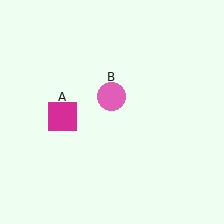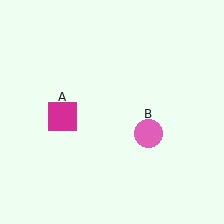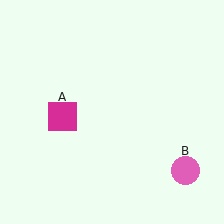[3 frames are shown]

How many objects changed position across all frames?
1 object changed position: pink circle (object B).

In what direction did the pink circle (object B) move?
The pink circle (object B) moved down and to the right.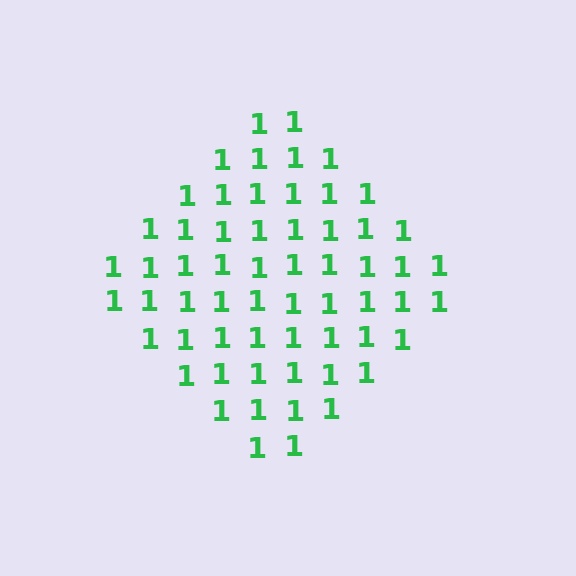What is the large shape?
The large shape is a diamond.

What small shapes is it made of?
It is made of small digit 1's.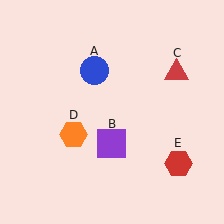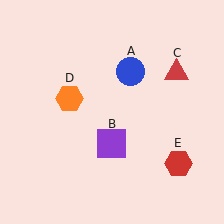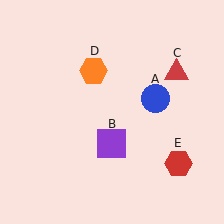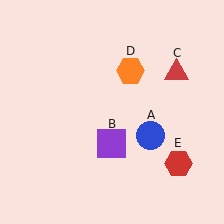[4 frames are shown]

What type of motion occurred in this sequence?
The blue circle (object A), orange hexagon (object D) rotated clockwise around the center of the scene.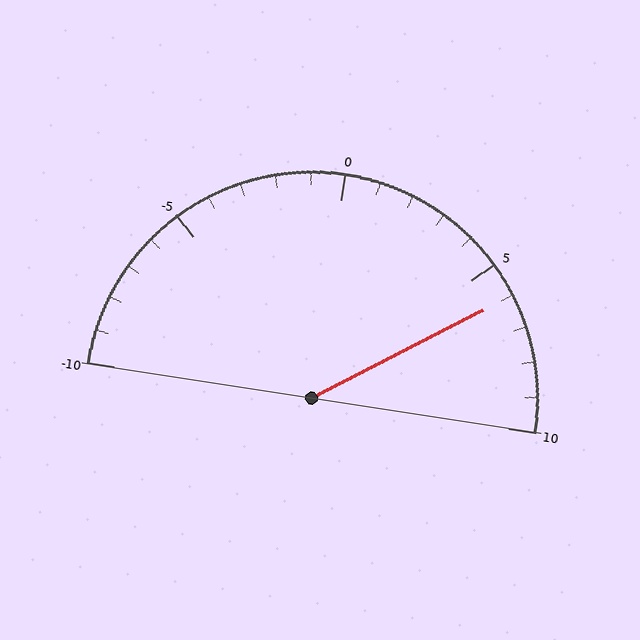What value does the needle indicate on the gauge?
The needle indicates approximately 6.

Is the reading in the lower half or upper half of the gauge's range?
The reading is in the upper half of the range (-10 to 10).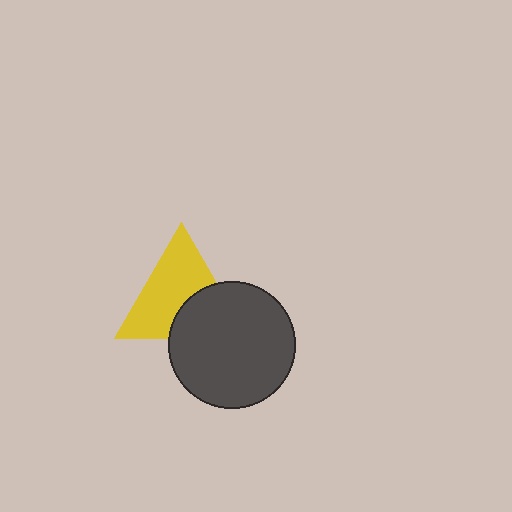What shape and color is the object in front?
The object in front is a dark gray circle.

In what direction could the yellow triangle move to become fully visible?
The yellow triangle could move up. That would shift it out from behind the dark gray circle entirely.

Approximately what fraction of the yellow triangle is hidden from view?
Roughly 36% of the yellow triangle is hidden behind the dark gray circle.